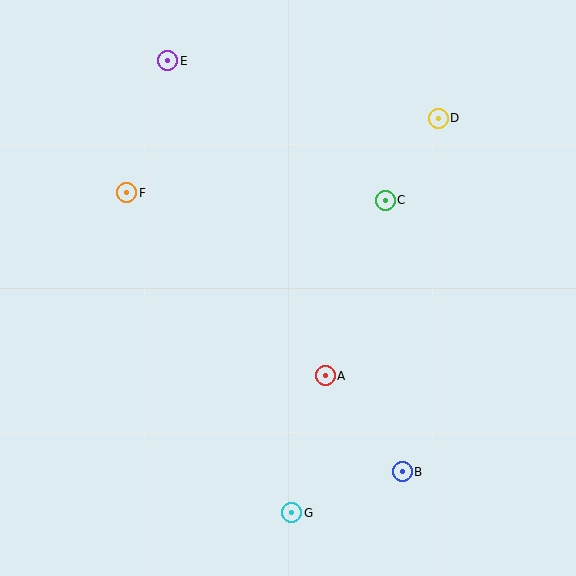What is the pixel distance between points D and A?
The distance between D and A is 281 pixels.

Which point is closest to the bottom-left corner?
Point G is closest to the bottom-left corner.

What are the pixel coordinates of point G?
Point G is at (292, 513).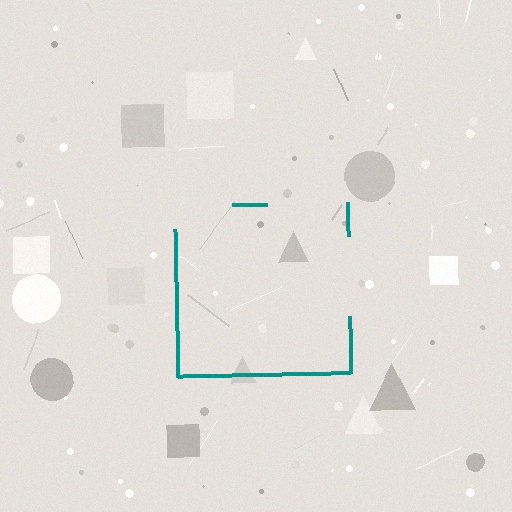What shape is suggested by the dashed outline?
The dashed outline suggests a square.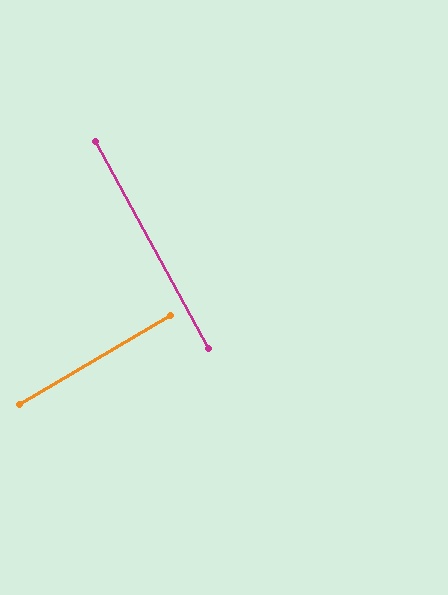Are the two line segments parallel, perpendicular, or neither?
Perpendicular — they meet at approximately 88°.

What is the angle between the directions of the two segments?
Approximately 88 degrees.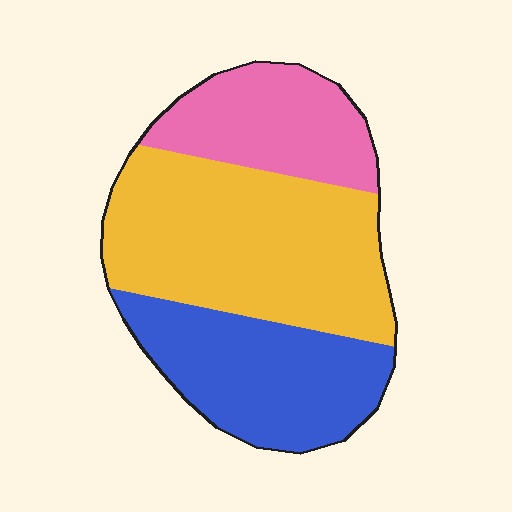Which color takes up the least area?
Pink, at roughly 25%.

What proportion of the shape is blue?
Blue takes up about one third (1/3) of the shape.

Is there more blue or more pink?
Blue.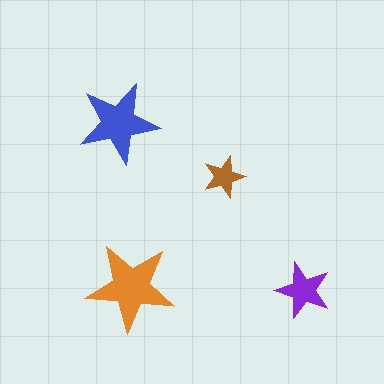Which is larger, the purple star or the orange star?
The orange one.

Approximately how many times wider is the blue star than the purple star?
About 1.5 times wider.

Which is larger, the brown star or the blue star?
The blue one.